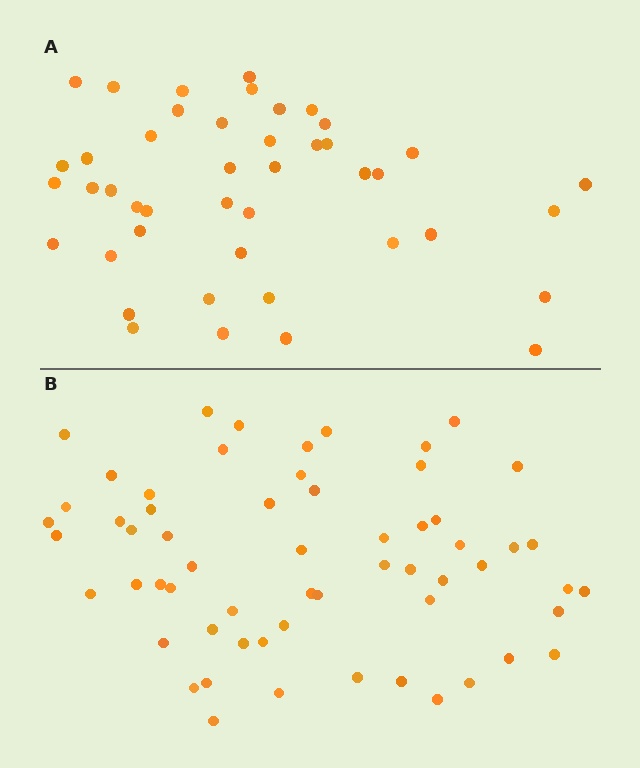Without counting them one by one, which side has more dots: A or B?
Region B (the bottom region) has more dots.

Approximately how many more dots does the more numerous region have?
Region B has approximately 15 more dots than region A.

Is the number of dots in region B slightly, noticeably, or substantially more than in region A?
Region B has noticeably more, but not dramatically so. The ratio is roughly 1.4 to 1.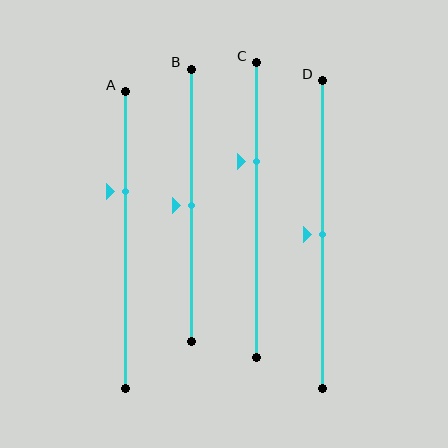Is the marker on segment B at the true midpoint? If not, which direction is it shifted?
Yes, the marker on segment B is at the true midpoint.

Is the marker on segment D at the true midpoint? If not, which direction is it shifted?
Yes, the marker on segment D is at the true midpoint.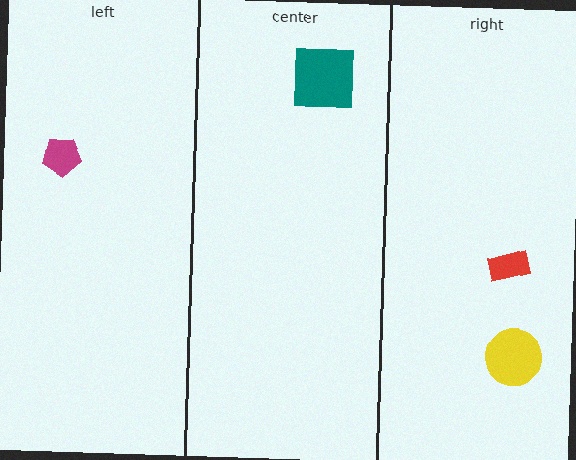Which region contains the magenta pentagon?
The left region.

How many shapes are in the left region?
1.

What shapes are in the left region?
The magenta pentagon.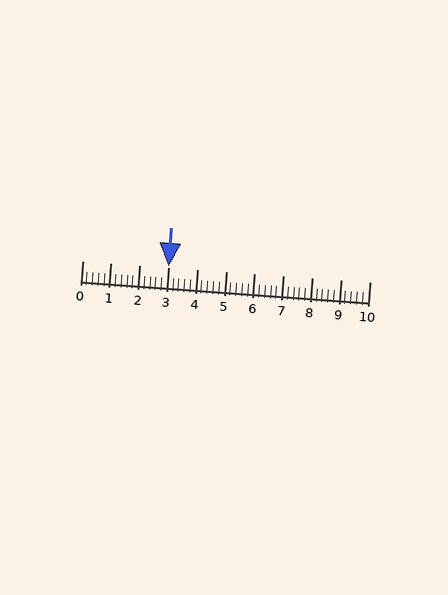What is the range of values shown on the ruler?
The ruler shows values from 0 to 10.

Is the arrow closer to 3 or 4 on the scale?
The arrow is closer to 3.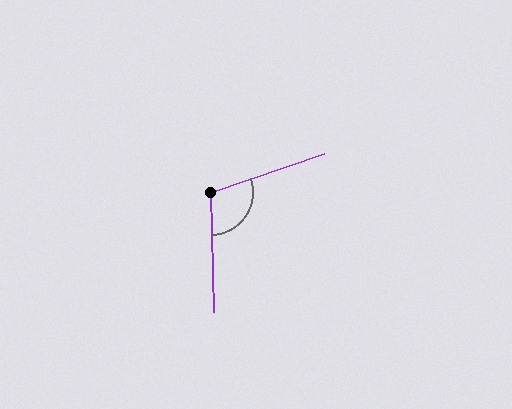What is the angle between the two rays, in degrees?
Approximately 107 degrees.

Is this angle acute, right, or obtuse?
It is obtuse.